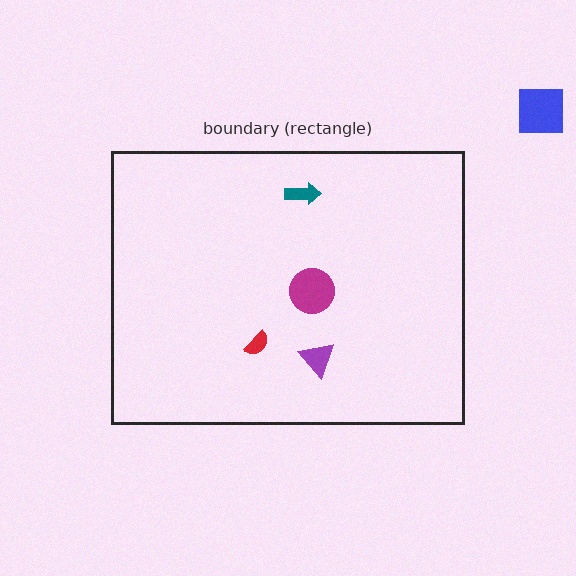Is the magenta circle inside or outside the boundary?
Inside.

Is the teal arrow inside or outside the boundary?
Inside.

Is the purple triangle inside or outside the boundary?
Inside.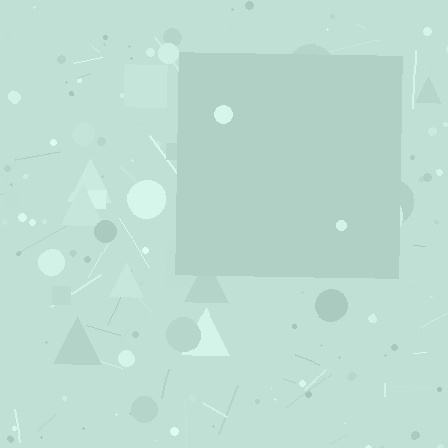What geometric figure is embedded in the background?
A square is embedded in the background.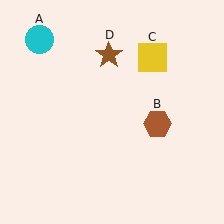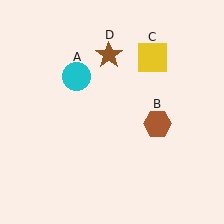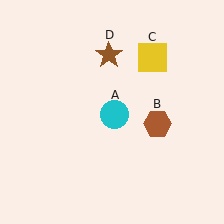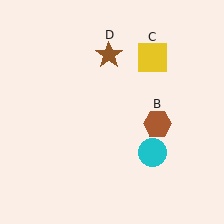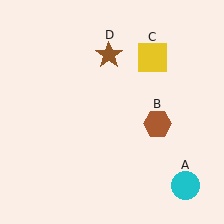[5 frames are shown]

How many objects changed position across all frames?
1 object changed position: cyan circle (object A).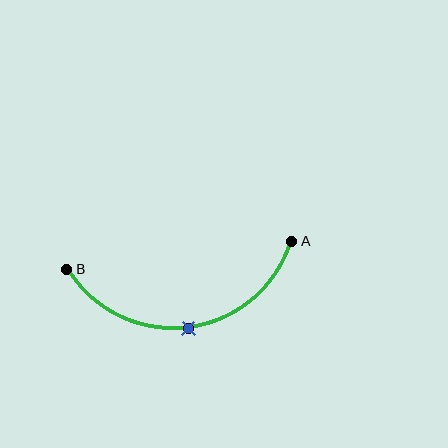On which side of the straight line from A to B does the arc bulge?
The arc bulges below the straight line connecting A and B.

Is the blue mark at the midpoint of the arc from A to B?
Yes. The blue mark lies on the arc at equal arc-length from both A and B — it is the arc midpoint.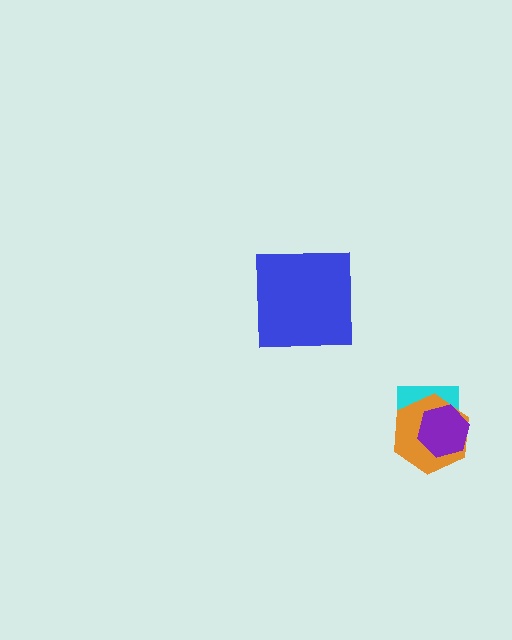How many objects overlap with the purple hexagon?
2 objects overlap with the purple hexagon.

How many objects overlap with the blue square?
0 objects overlap with the blue square.